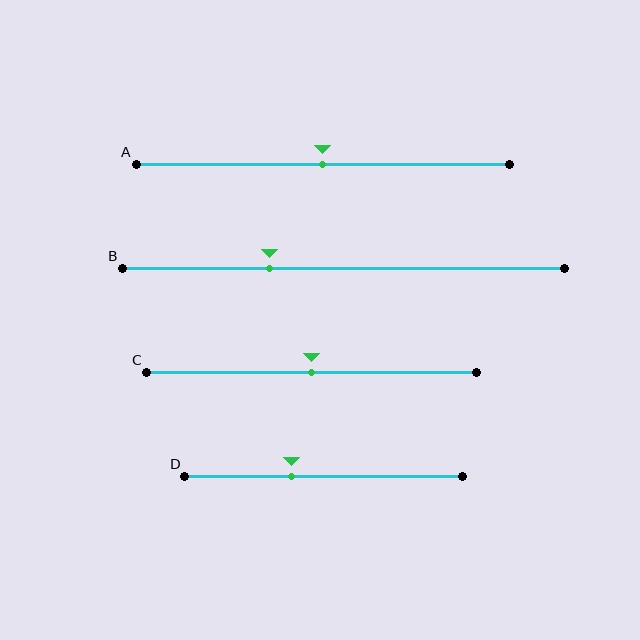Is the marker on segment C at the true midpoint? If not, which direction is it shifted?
Yes, the marker on segment C is at the true midpoint.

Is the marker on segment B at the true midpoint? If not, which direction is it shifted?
No, the marker on segment B is shifted to the left by about 17% of the segment length.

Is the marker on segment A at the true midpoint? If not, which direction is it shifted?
Yes, the marker on segment A is at the true midpoint.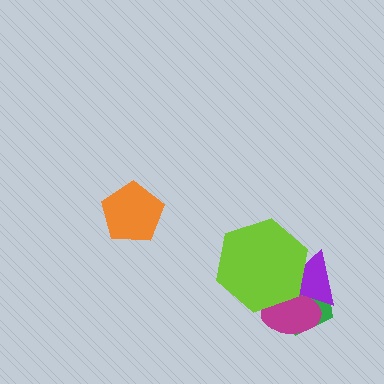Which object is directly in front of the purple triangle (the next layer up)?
The magenta ellipse is directly in front of the purple triangle.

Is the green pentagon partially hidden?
Yes, it is partially covered by another shape.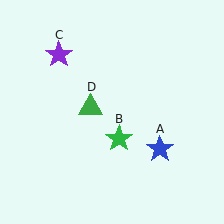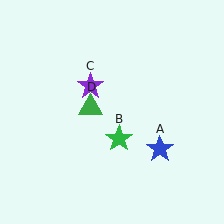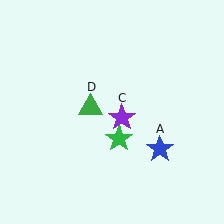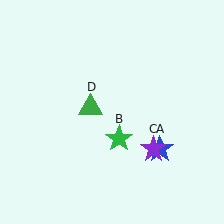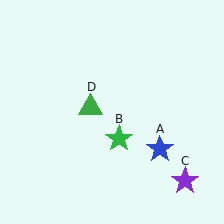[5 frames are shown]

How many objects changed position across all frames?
1 object changed position: purple star (object C).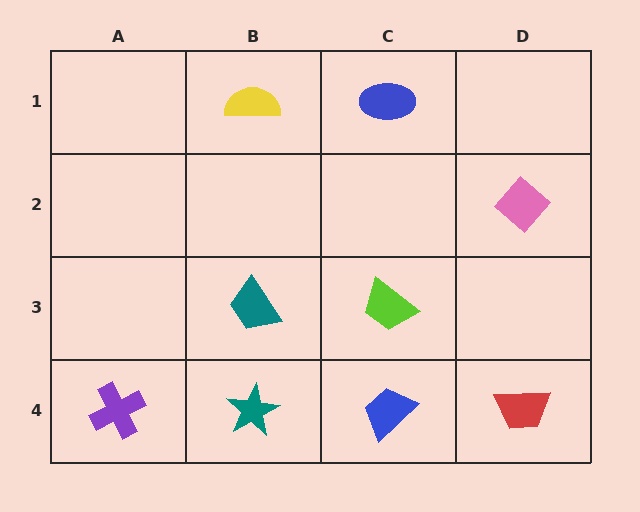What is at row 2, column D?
A pink diamond.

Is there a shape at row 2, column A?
No, that cell is empty.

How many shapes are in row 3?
2 shapes.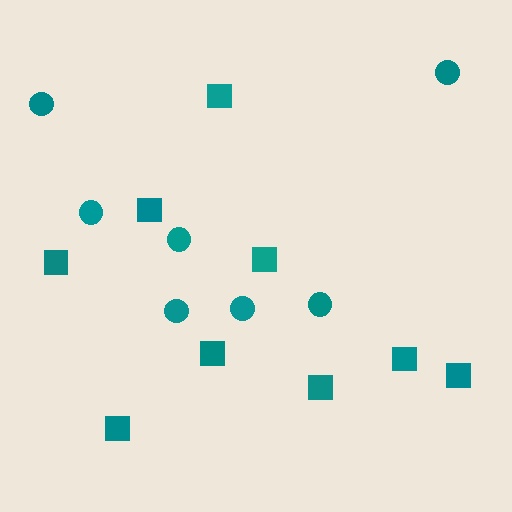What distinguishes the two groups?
There are 2 groups: one group of circles (7) and one group of squares (9).